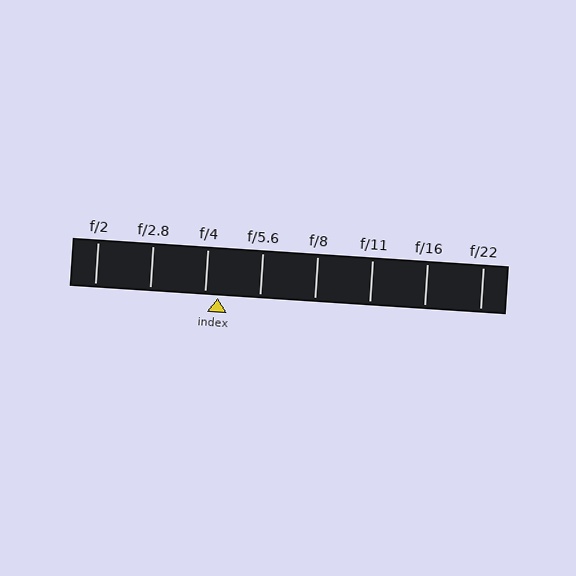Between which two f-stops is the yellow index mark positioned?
The index mark is between f/4 and f/5.6.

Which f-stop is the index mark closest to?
The index mark is closest to f/4.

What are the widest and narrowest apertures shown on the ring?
The widest aperture shown is f/2 and the narrowest is f/22.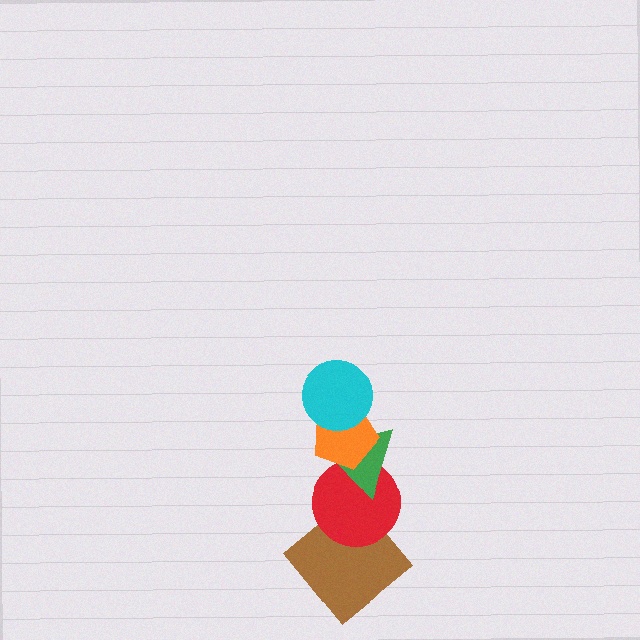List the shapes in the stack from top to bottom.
From top to bottom: the cyan circle, the orange pentagon, the green triangle, the red circle, the brown diamond.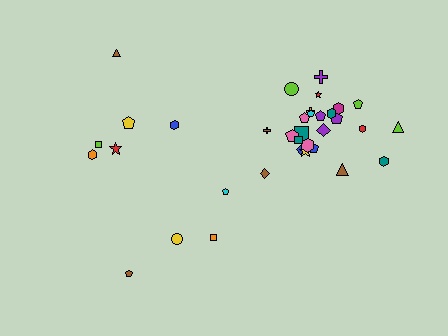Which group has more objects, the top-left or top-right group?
The top-right group.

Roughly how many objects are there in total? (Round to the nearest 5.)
Roughly 35 objects in total.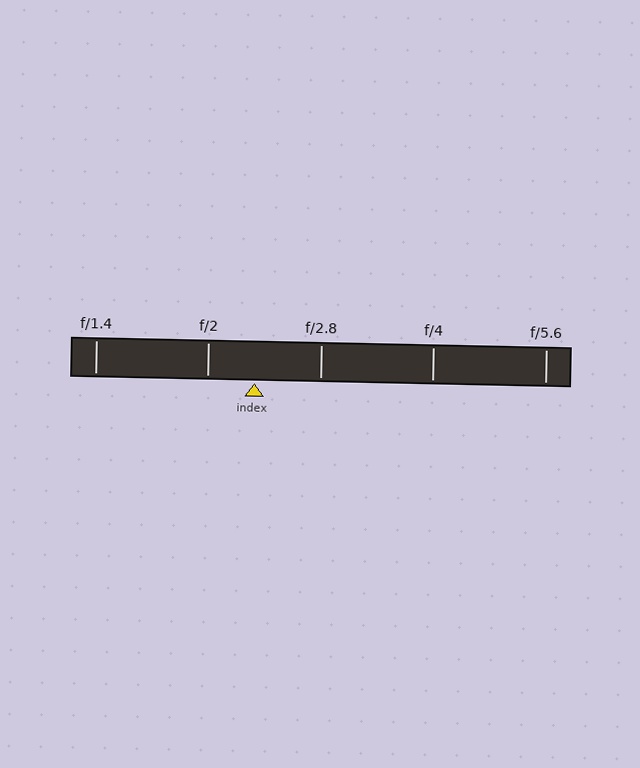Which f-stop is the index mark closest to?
The index mark is closest to f/2.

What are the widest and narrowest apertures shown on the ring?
The widest aperture shown is f/1.4 and the narrowest is f/5.6.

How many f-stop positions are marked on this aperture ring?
There are 5 f-stop positions marked.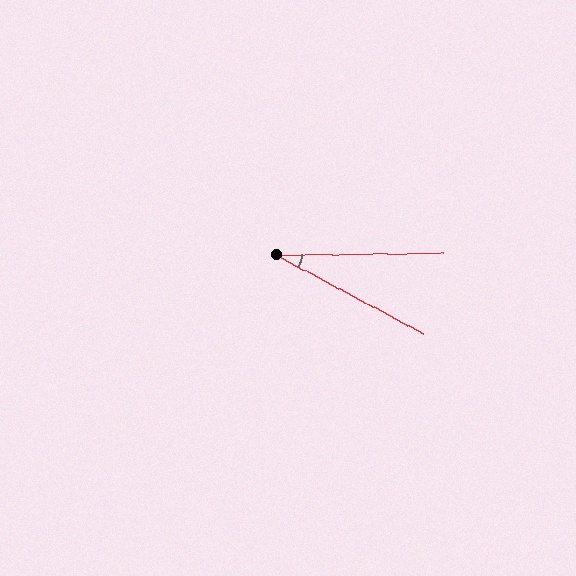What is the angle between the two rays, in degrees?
Approximately 29 degrees.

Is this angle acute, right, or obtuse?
It is acute.